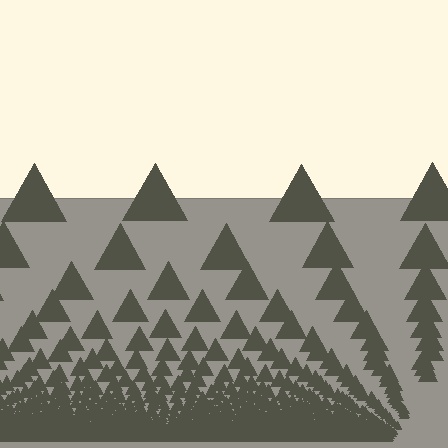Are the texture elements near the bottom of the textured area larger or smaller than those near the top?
Smaller. The gradient is inverted — elements near the bottom are smaller and denser.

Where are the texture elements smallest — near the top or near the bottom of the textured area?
Near the bottom.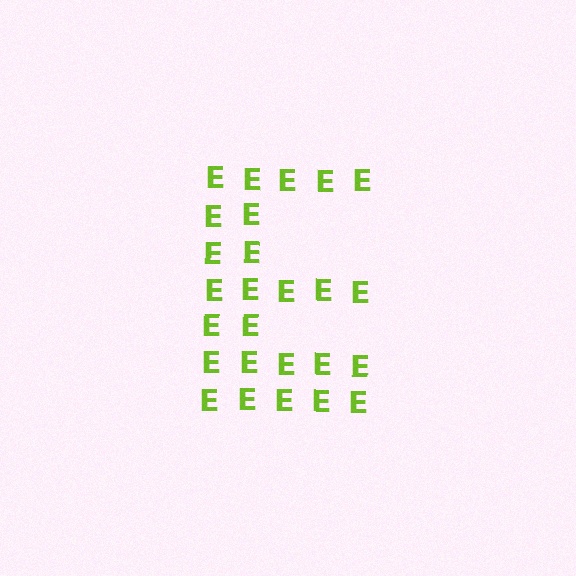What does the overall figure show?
The overall figure shows the letter E.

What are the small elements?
The small elements are letter E's.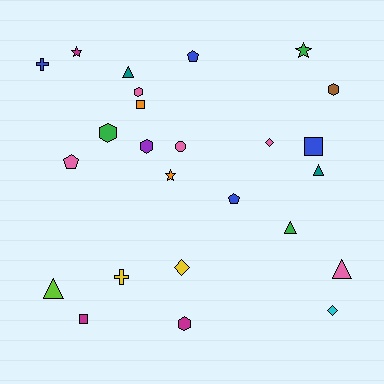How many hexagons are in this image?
There are 5 hexagons.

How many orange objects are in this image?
There are 2 orange objects.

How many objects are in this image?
There are 25 objects.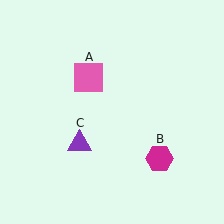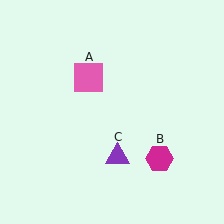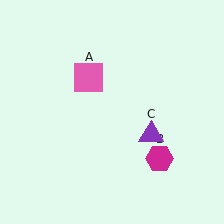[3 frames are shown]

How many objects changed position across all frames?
1 object changed position: purple triangle (object C).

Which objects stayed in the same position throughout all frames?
Pink square (object A) and magenta hexagon (object B) remained stationary.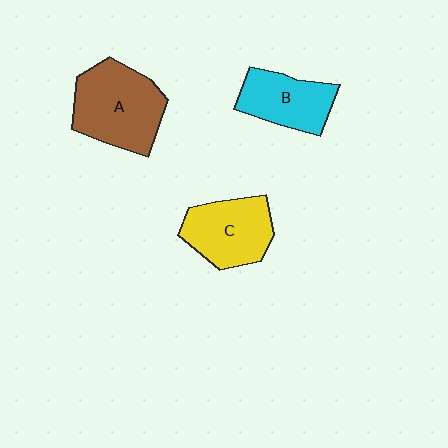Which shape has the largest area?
Shape A (brown).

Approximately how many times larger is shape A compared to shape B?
Approximately 1.4 times.